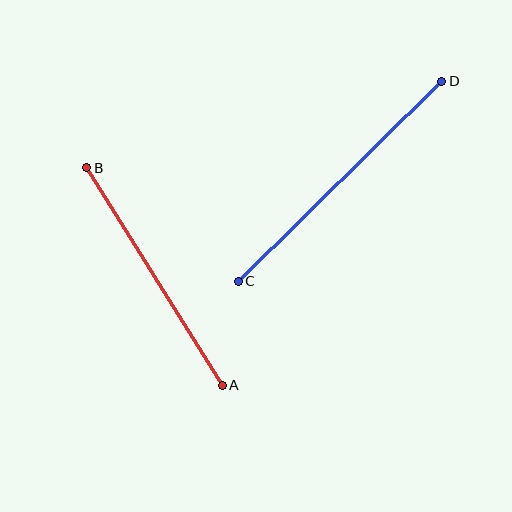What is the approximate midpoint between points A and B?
The midpoint is at approximately (155, 276) pixels.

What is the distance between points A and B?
The distance is approximately 256 pixels.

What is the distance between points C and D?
The distance is approximately 285 pixels.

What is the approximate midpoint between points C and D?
The midpoint is at approximately (340, 181) pixels.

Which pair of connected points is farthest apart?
Points C and D are farthest apart.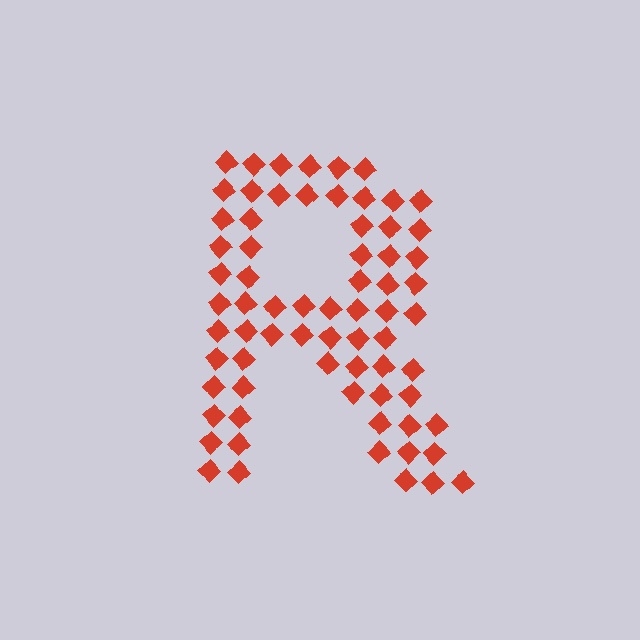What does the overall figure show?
The overall figure shows the letter R.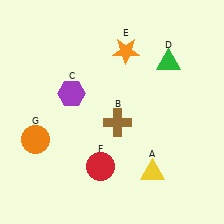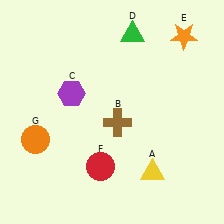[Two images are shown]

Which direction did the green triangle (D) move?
The green triangle (D) moved left.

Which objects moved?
The objects that moved are: the green triangle (D), the orange star (E).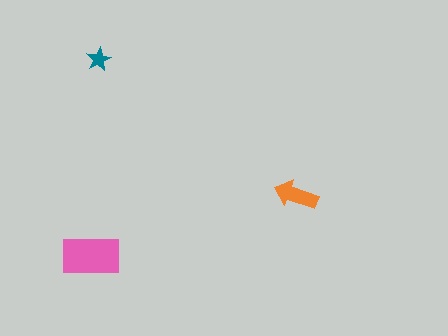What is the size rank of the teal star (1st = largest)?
3rd.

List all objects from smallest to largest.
The teal star, the orange arrow, the pink rectangle.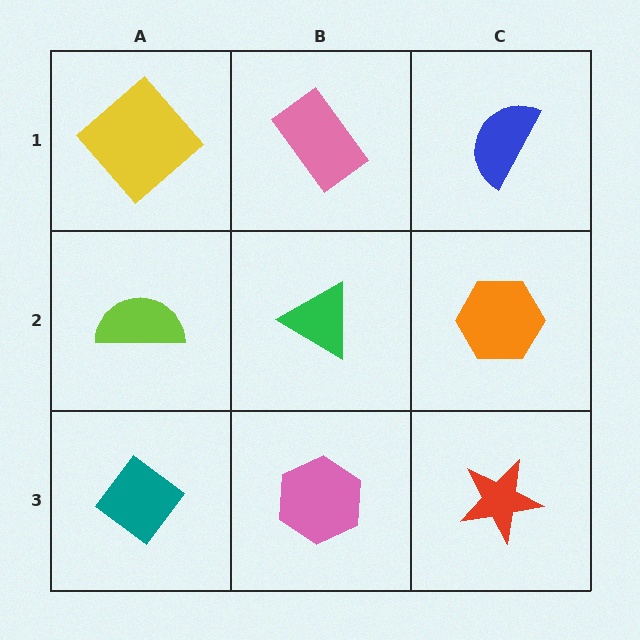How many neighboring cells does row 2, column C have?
3.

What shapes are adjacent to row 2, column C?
A blue semicircle (row 1, column C), a red star (row 3, column C), a green triangle (row 2, column B).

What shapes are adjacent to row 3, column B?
A green triangle (row 2, column B), a teal diamond (row 3, column A), a red star (row 3, column C).